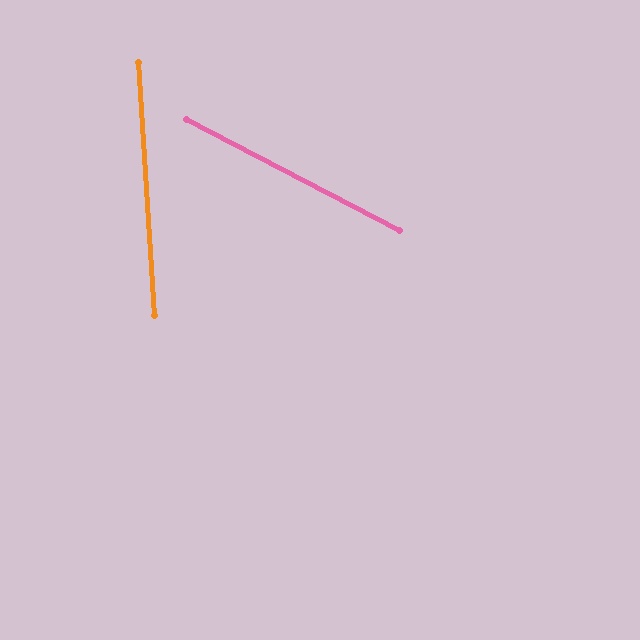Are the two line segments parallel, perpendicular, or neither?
Neither parallel nor perpendicular — they differ by about 59°.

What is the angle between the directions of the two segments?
Approximately 59 degrees.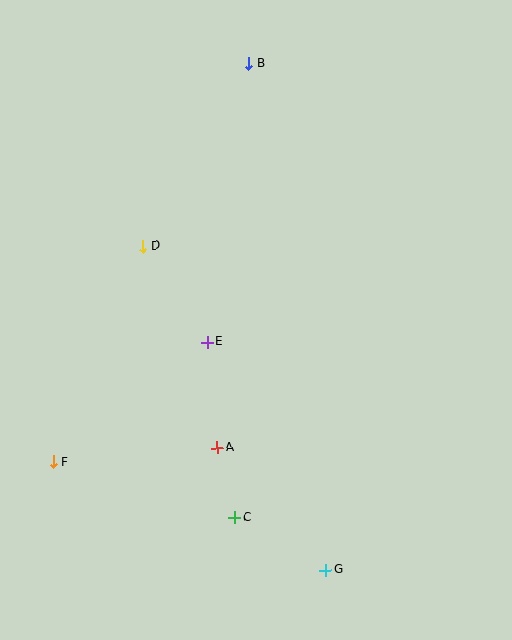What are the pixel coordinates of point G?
Point G is at (325, 570).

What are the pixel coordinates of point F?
Point F is at (53, 462).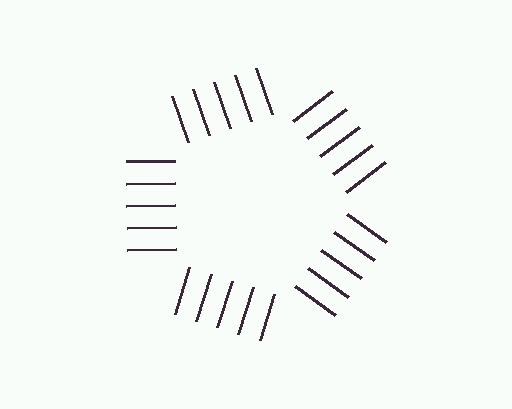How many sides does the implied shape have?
5 sides — the line-ends trace a pentagon.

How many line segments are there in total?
25 — 5 along each of the 5 edges.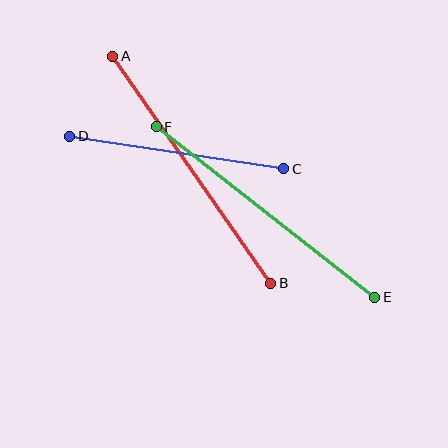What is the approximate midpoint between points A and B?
The midpoint is at approximately (192, 170) pixels.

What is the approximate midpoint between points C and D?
The midpoint is at approximately (177, 153) pixels.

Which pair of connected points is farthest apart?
Points E and F are farthest apart.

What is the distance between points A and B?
The distance is approximately 276 pixels.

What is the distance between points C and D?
The distance is approximately 216 pixels.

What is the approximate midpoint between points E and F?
The midpoint is at approximately (266, 212) pixels.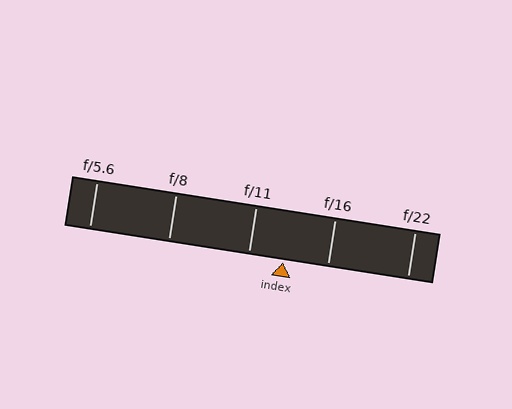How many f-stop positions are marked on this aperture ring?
There are 5 f-stop positions marked.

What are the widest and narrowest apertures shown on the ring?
The widest aperture shown is f/5.6 and the narrowest is f/22.